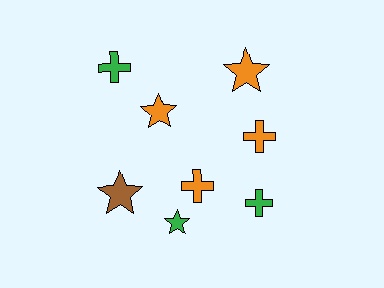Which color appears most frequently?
Orange, with 4 objects.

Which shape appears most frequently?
Cross, with 4 objects.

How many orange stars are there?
There are 2 orange stars.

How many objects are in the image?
There are 8 objects.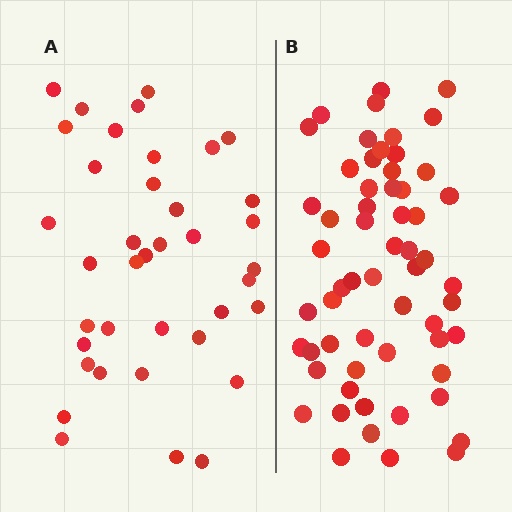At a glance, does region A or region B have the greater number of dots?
Region B (the right region) has more dots.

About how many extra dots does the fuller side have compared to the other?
Region B has approximately 20 more dots than region A.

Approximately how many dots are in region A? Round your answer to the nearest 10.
About 40 dots. (The exact count is 38, which rounds to 40.)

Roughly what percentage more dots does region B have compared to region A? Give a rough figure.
About 55% more.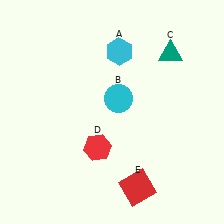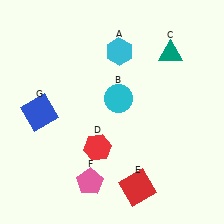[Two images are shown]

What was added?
A pink pentagon (F), a blue square (G) were added in Image 2.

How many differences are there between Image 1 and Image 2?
There are 2 differences between the two images.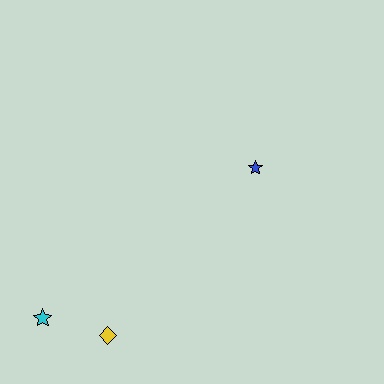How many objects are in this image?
There are 3 objects.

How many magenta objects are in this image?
There are no magenta objects.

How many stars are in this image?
There are 2 stars.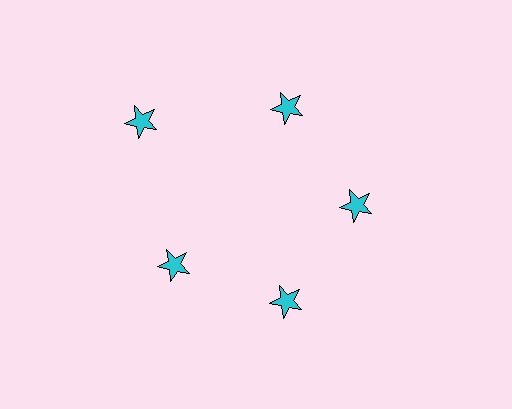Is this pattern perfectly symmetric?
No. The 5 cyan stars are arranged in a ring, but one element near the 10 o'clock position is pushed outward from the center, breaking the 5-fold rotational symmetry.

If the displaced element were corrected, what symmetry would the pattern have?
It would have 5-fold rotational symmetry — the pattern would map onto itself every 72 degrees.